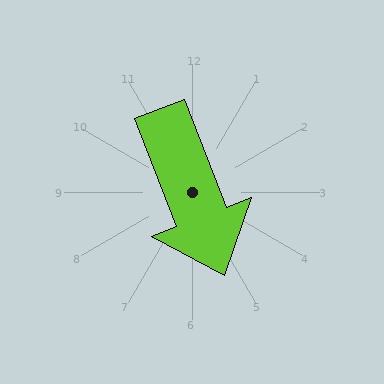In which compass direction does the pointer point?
South.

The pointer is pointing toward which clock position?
Roughly 5 o'clock.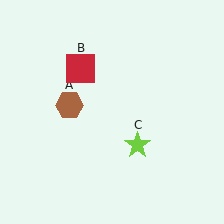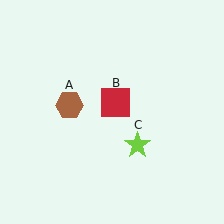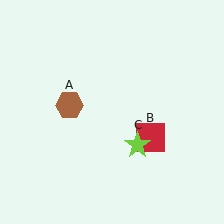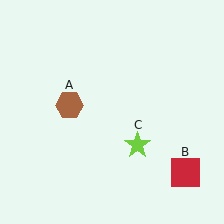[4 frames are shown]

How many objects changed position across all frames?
1 object changed position: red square (object B).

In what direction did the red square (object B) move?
The red square (object B) moved down and to the right.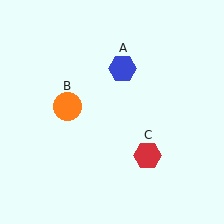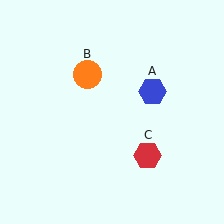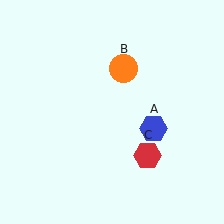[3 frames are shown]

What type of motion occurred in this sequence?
The blue hexagon (object A), orange circle (object B) rotated clockwise around the center of the scene.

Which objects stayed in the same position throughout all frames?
Red hexagon (object C) remained stationary.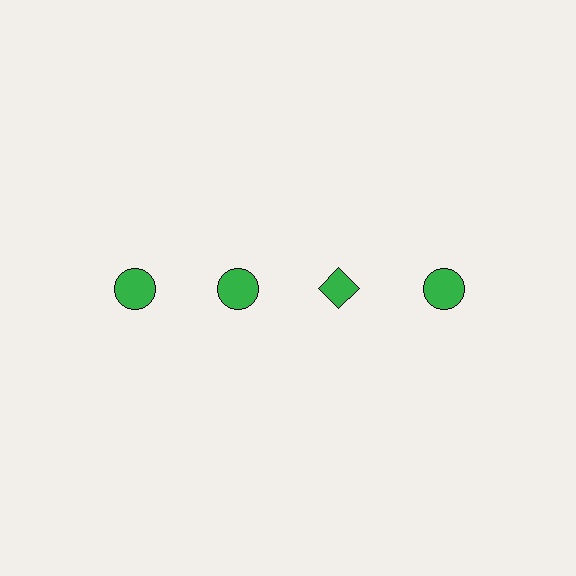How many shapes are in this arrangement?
There are 4 shapes arranged in a grid pattern.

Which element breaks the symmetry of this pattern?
The green diamond in the top row, center column breaks the symmetry. All other shapes are green circles.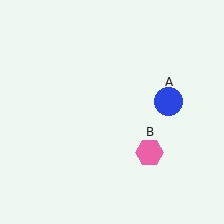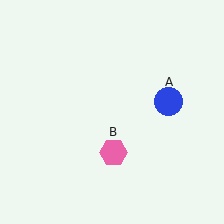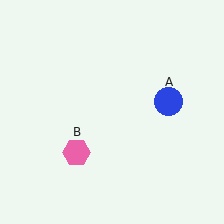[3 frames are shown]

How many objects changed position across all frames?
1 object changed position: pink hexagon (object B).